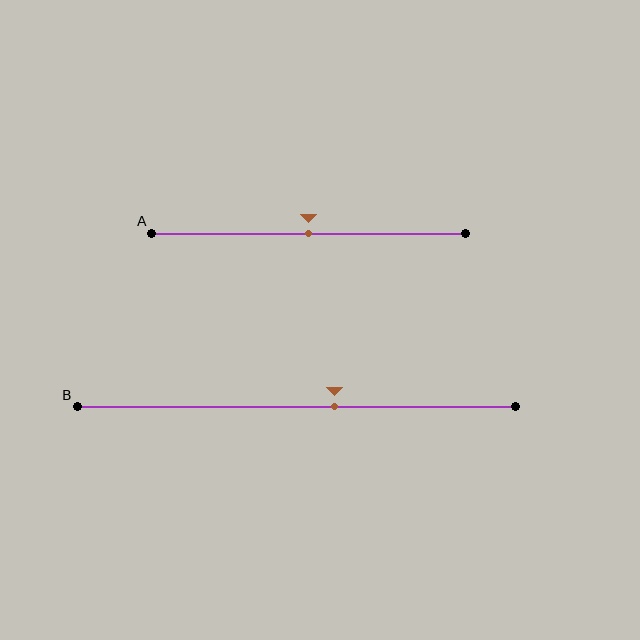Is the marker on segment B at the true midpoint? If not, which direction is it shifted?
No, the marker on segment B is shifted to the right by about 9% of the segment length.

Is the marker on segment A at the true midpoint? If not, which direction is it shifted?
Yes, the marker on segment A is at the true midpoint.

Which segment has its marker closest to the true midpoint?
Segment A has its marker closest to the true midpoint.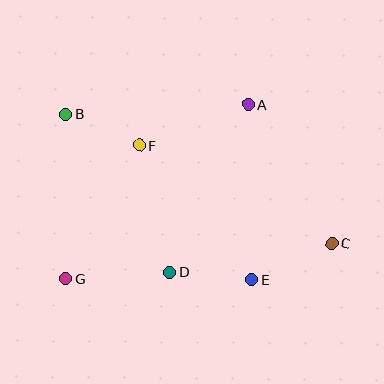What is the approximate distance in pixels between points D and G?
The distance between D and G is approximately 104 pixels.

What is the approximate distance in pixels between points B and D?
The distance between B and D is approximately 189 pixels.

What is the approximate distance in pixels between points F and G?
The distance between F and G is approximately 152 pixels.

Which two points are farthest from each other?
Points B and C are farthest from each other.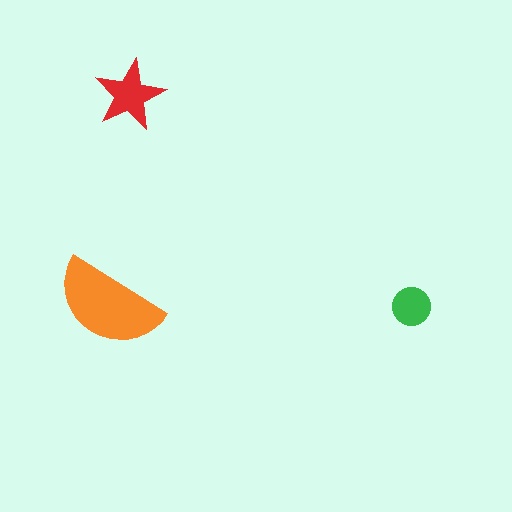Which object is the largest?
The orange semicircle.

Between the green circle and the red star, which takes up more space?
The red star.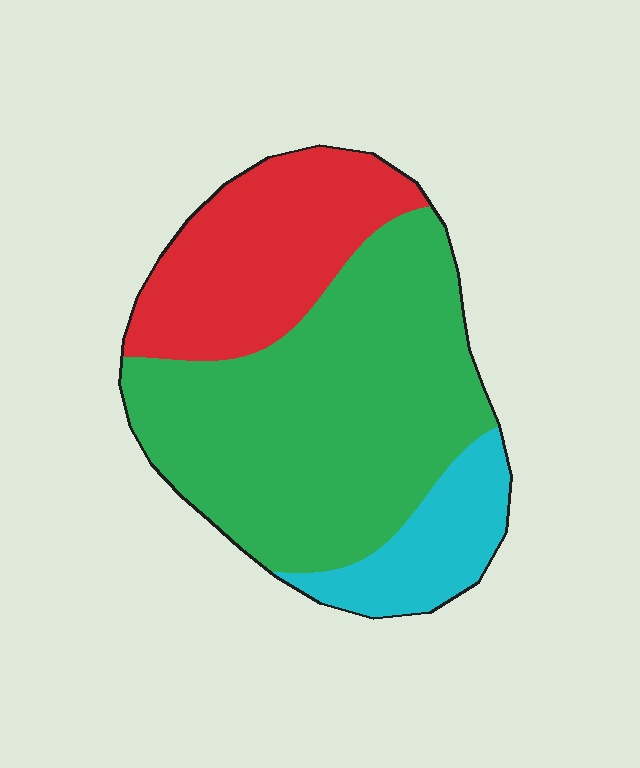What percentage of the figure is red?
Red covers 28% of the figure.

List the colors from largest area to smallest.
From largest to smallest: green, red, cyan.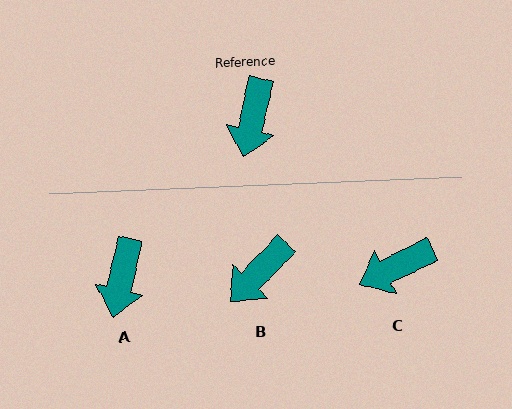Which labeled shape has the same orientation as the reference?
A.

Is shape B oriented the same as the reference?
No, it is off by about 31 degrees.